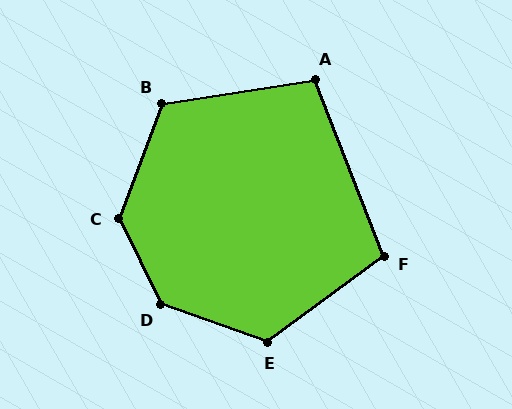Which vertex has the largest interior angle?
D, at approximately 135 degrees.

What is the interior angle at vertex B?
Approximately 119 degrees (obtuse).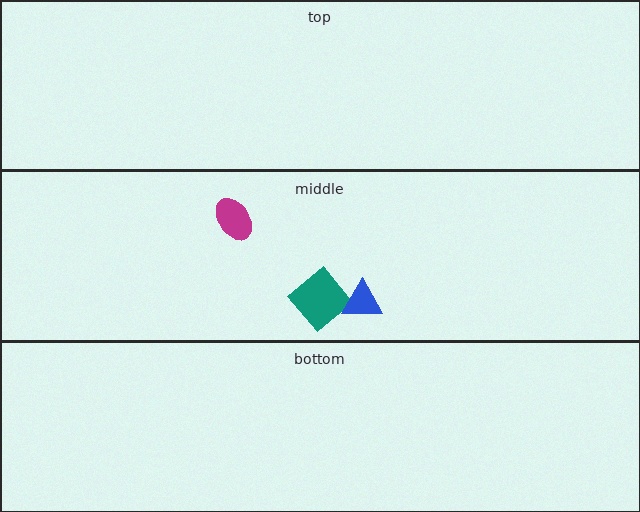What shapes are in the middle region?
The magenta ellipse, the teal diamond, the blue triangle.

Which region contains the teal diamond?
The middle region.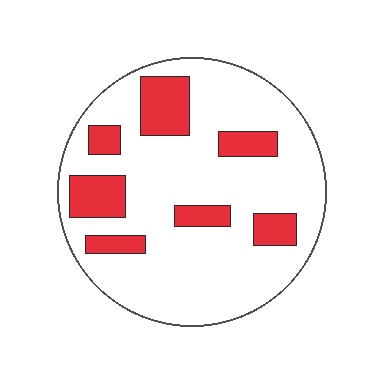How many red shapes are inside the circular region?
7.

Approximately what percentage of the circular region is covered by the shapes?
Approximately 20%.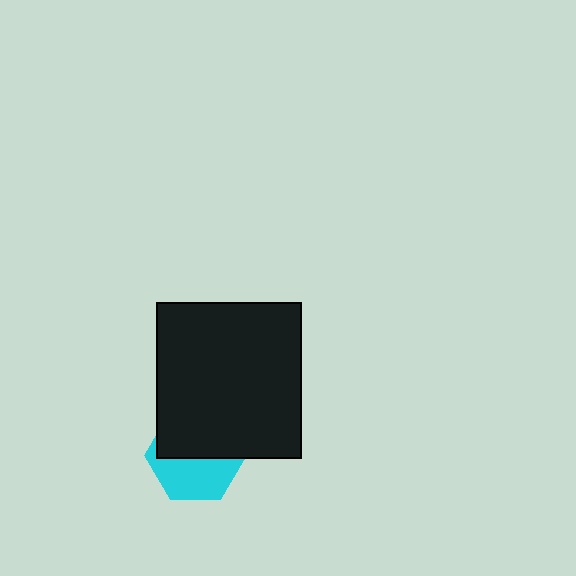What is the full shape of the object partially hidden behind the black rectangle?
The partially hidden object is a cyan hexagon.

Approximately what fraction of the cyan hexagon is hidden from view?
Roughly 54% of the cyan hexagon is hidden behind the black rectangle.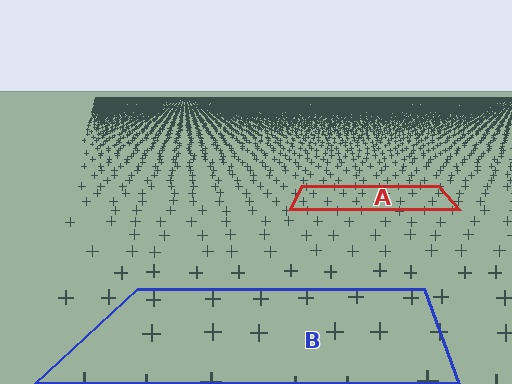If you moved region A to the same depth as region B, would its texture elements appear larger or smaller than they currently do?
They would appear larger. At a closer depth, the same texture elements are projected at a bigger on-screen size.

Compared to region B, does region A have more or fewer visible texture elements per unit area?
Region A has more texture elements per unit area — they are packed more densely because it is farther away.